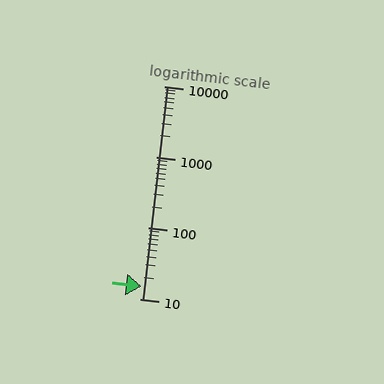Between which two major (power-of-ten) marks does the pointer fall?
The pointer is between 10 and 100.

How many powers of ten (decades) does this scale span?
The scale spans 3 decades, from 10 to 10000.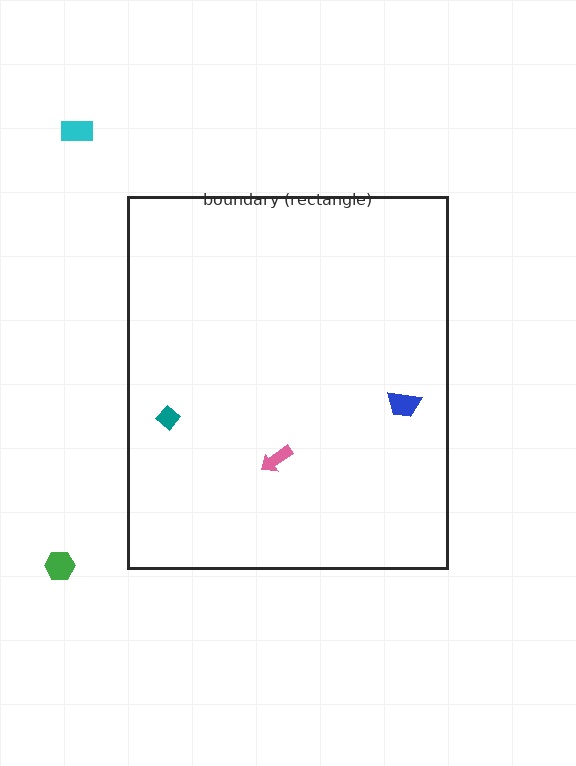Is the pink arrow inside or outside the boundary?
Inside.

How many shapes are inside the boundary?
3 inside, 2 outside.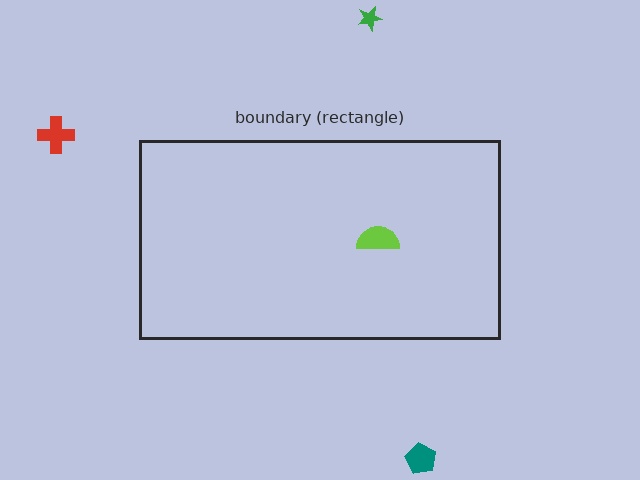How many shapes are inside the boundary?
1 inside, 3 outside.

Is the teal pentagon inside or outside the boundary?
Outside.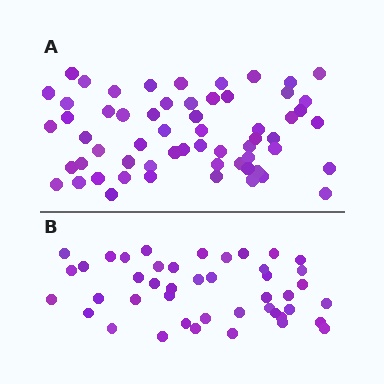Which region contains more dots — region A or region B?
Region A (the top region) has more dots.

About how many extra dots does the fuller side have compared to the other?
Region A has approximately 15 more dots than region B.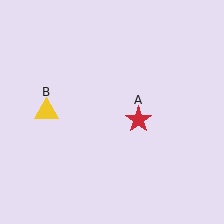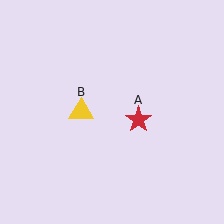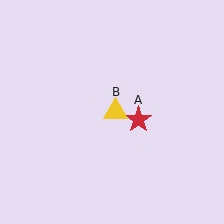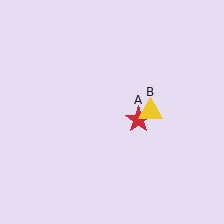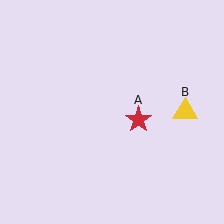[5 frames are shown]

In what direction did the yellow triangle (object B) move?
The yellow triangle (object B) moved right.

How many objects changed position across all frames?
1 object changed position: yellow triangle (object B).